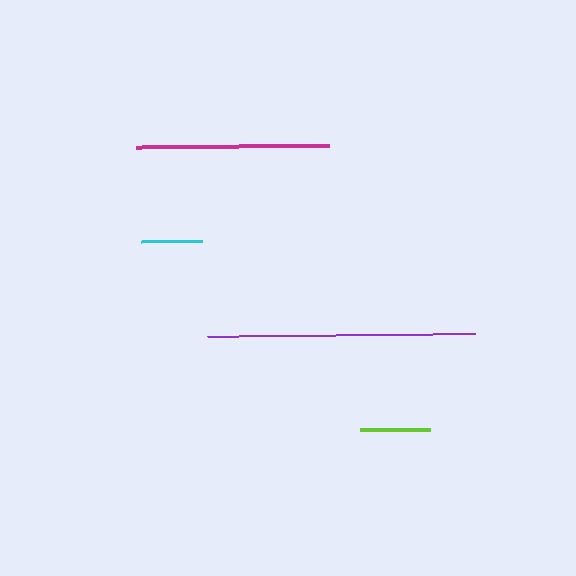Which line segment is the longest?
The purple line is the longest at approximately 268 pixels.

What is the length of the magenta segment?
The magenta segment is approximately 192 pixels long.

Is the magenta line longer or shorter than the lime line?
The magenta line is longer than the lime line.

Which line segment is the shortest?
The cyan line is the shortest at approximately 62 pixels.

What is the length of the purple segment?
The purple segment is approximately 268 pixels long.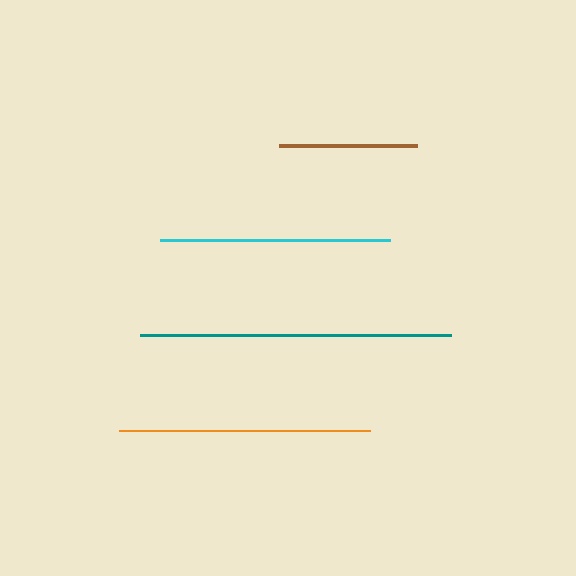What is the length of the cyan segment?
The cyan segment is approximately 230 pixels long.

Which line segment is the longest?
The teal line is the longest at approximately 311 pixels.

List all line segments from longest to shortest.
From longest to shortest: teal, orange, cyan, brown.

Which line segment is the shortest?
The brown line is the shortest at approximately 138 pixels.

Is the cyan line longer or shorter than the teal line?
The teal line is longer than the cyan line.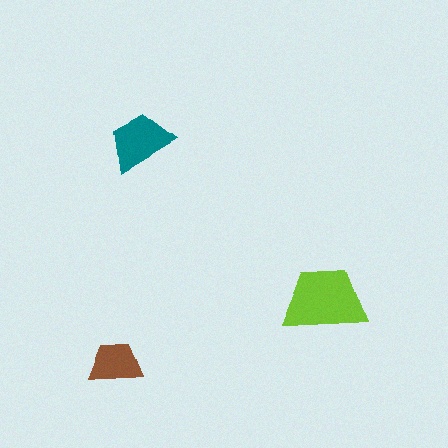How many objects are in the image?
There are 3 objects in the image.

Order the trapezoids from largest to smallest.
the lime one, the teal one, the brown one.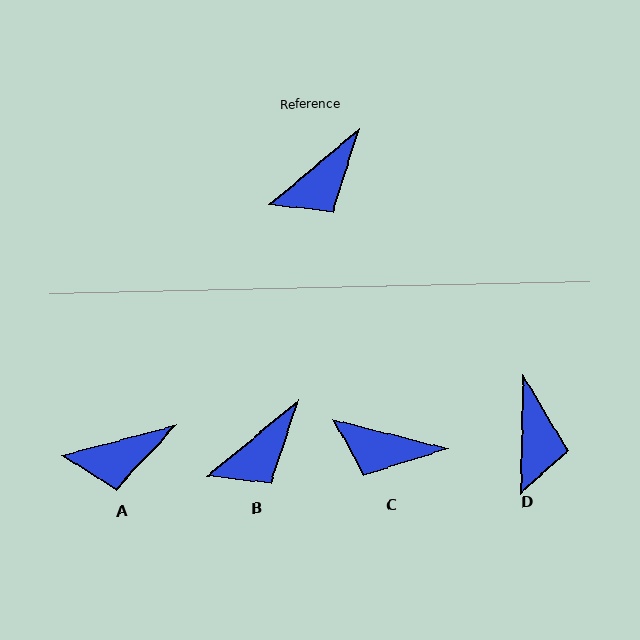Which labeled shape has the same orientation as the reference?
B.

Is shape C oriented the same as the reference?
No, it is off by about 54 degrees.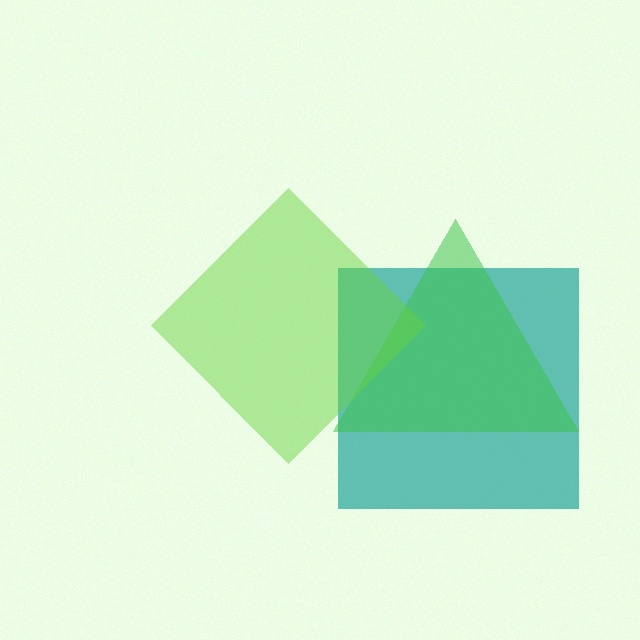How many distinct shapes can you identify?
There are 3 distinct shapes: a teal square, a green triangle, a lime diamond.